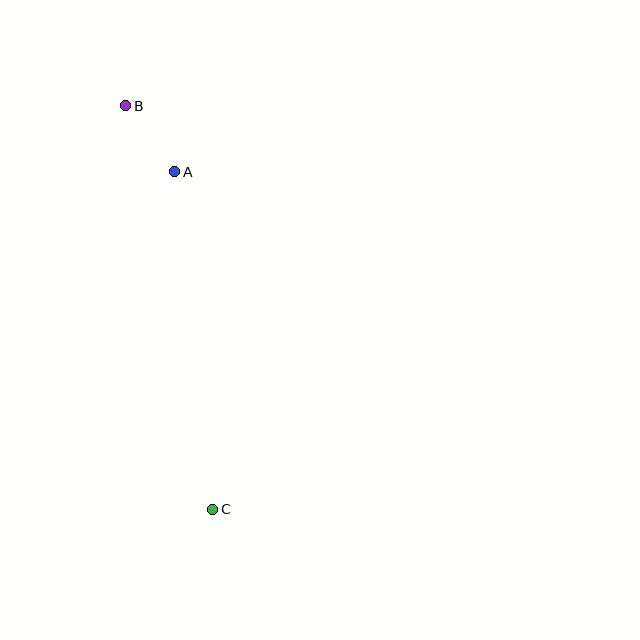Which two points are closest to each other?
Points A and B are closest to each other.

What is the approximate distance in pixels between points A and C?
The distance between A and C is approximately 339 pixels.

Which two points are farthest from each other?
Points B and C are farthest from each other.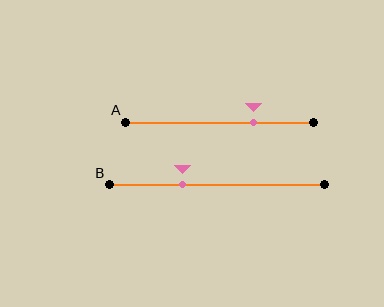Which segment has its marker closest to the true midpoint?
Segment B has its marker closest to the true midpoint.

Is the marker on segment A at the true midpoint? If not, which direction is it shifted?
No, the marker on segment A is shifted to the right by about 18% of the segment length.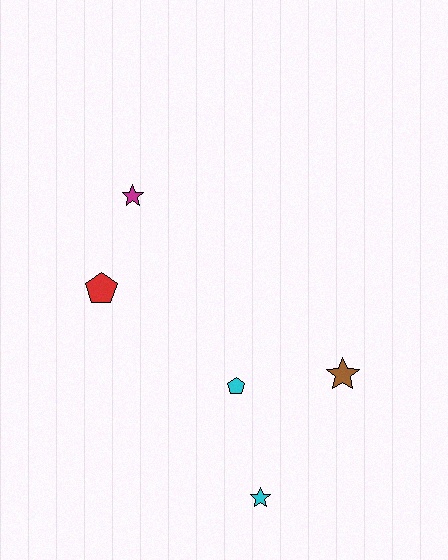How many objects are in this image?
There are 5 objects.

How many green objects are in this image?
There are no green objects.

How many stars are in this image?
There are 3 stars.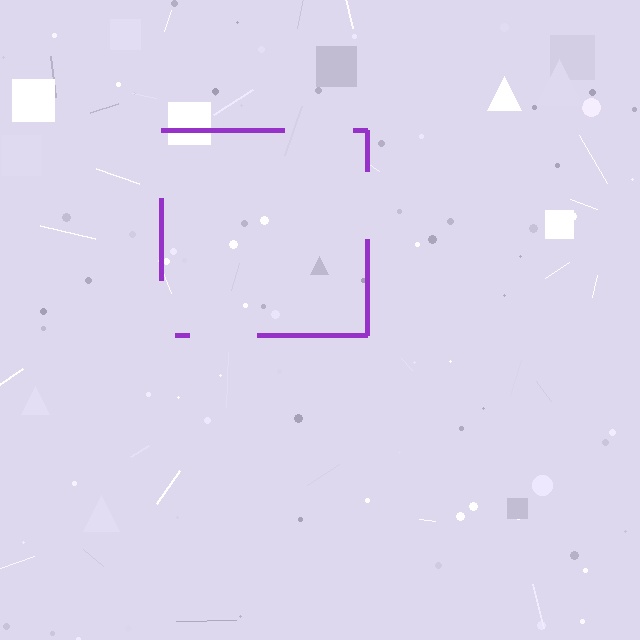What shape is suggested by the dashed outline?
The dashed outline suggests a square.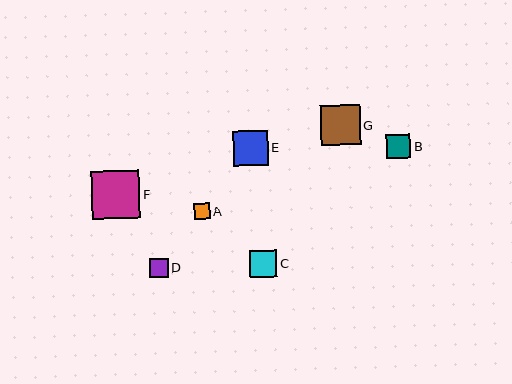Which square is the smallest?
Square A is the smallest with a size of approximately 16 pixels.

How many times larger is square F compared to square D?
Square F is approximately 2.6 times the size of square D.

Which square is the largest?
Square F is the largest with a size of approximately 48 pixels.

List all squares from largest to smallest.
From largest to smallest: F, G, E, C, B, D, A.